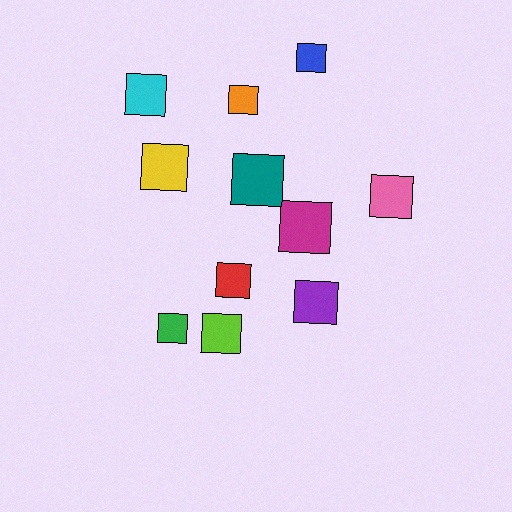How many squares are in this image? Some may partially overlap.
There are 11 squares.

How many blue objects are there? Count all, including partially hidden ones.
There is 1 blue object.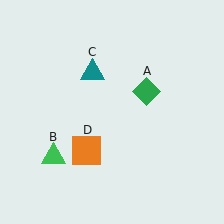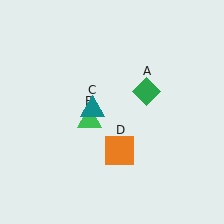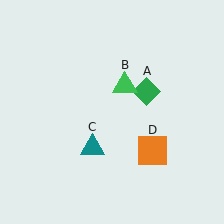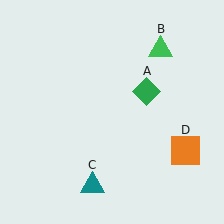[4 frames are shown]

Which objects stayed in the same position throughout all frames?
Green diamond (object A) remained stationary.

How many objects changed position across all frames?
3 objects changed position: green triangle (object B), teal triangle (object C), orange square (object D).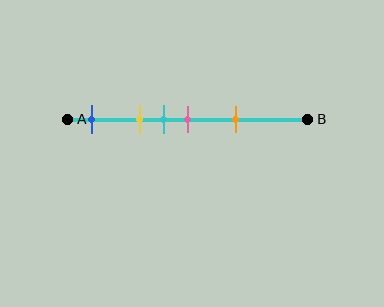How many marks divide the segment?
There are 5 marks dividing the segment.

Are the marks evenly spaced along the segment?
No, the marks are not evenly spaced.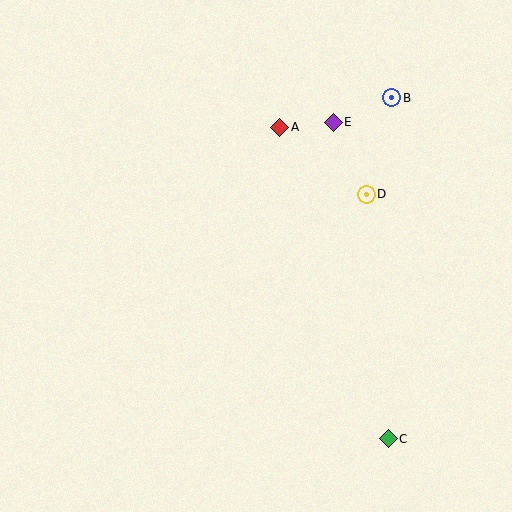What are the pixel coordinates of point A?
Point A is at (280, 127).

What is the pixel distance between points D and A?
The distance between D and A is 109 pixels.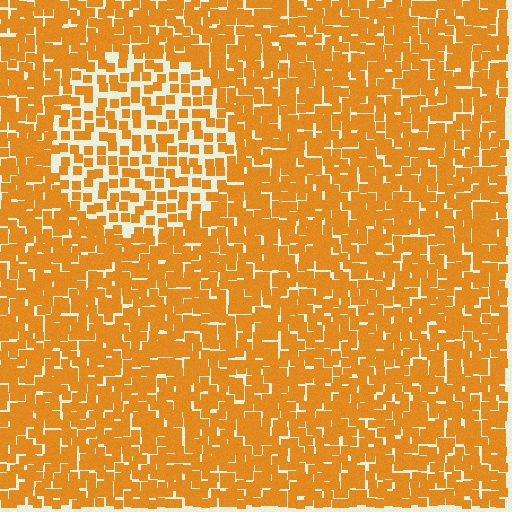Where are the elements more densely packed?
The elements are more densely packed outside the circle boundary.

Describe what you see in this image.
The image contains small orange elements arranged at two different densities. A circle-shaped region is visible where the elements are less densely packed than the surrounding area.